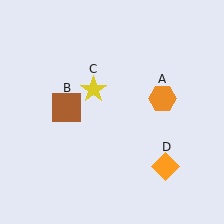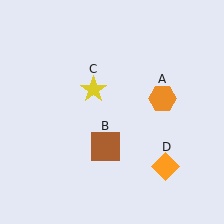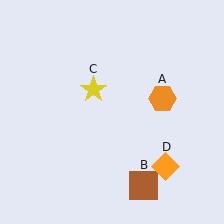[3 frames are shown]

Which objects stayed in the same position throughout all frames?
Orange hexagon (object A) and yellow star (object C) and orange diamond (object D) remained stationary.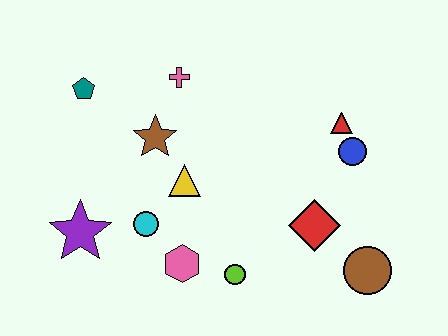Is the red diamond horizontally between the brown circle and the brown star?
Yes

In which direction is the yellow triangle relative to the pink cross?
The yellow triangle is below the pink cross.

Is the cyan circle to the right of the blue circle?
No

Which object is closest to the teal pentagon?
The brown star is closest to the teal pentagon.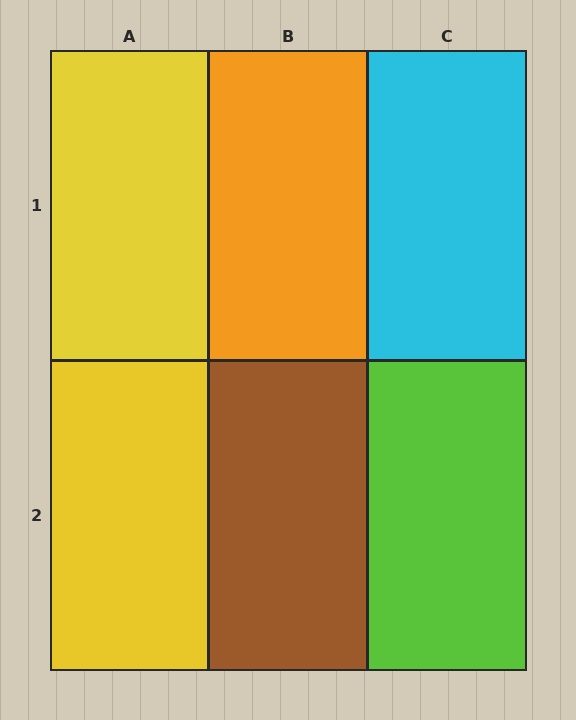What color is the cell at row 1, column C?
Cyan.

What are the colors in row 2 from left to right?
Yellow, brown, lime.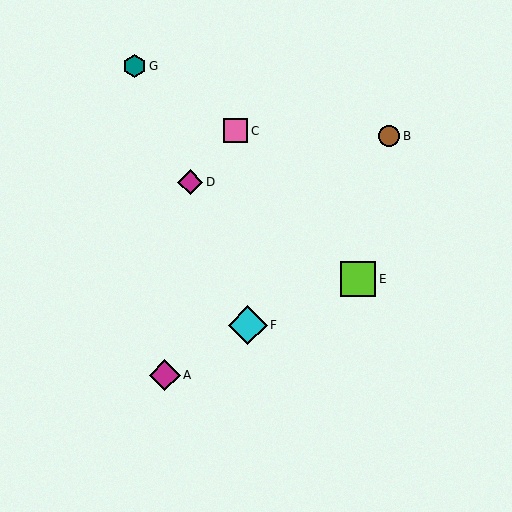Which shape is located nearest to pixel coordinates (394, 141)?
The brown circle (labeled B) at (389, 136) is nearest to that location.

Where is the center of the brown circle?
The center of the brown circle is at (389, 136).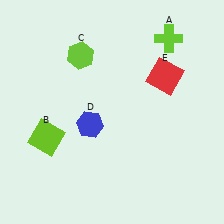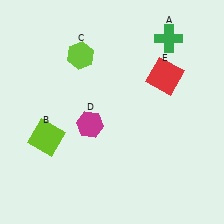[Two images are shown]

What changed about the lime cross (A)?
In Image 1, A is lime. In Image 2, it changed to green.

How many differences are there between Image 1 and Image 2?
There are 2 differences between the two images.